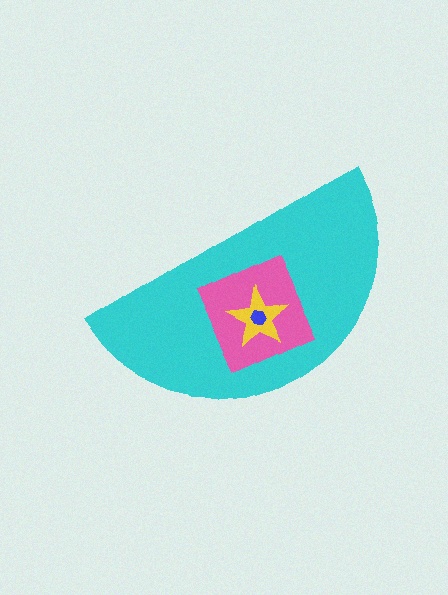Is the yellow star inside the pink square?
Yes.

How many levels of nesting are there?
4.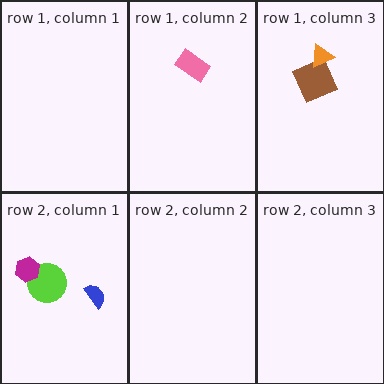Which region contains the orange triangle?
The row 1, column 3 region.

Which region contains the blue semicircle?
The row 2, column 1 region.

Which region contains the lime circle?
The row 2, column 1 region.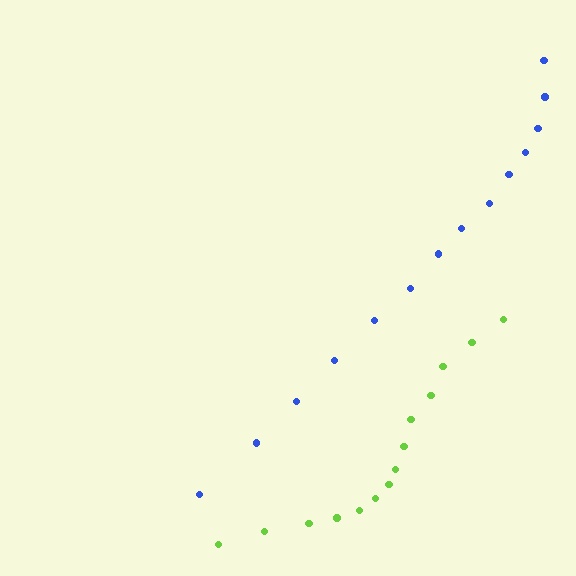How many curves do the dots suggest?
There are 2 distinct paths.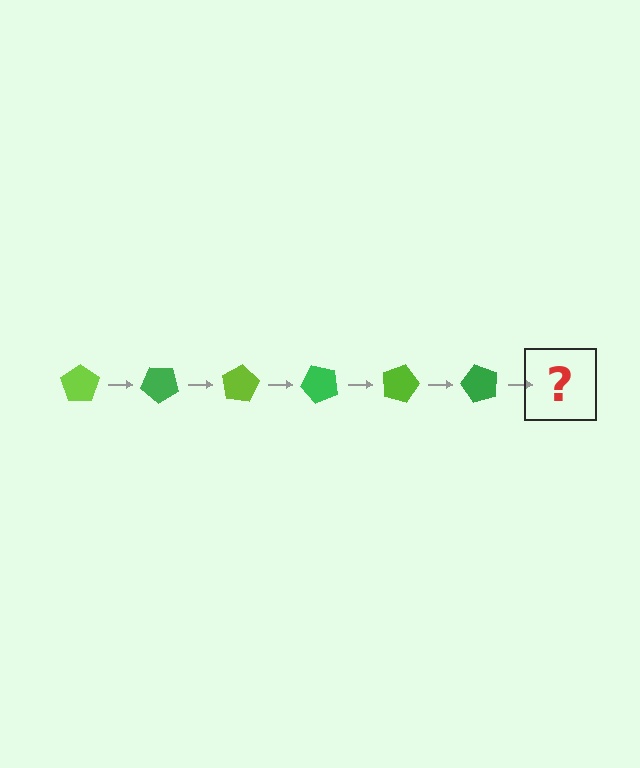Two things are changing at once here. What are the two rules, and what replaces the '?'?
The two rules are that it rotates 40 degrees each step and the color cycles through lime and green. The '?' should be a lime pentagon, rotated 240 degrees from the start.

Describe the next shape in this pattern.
It should be a lime pentagon, rotated 240 degrees from the start.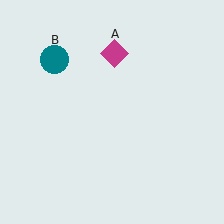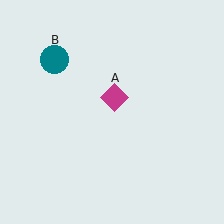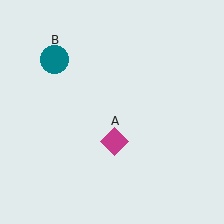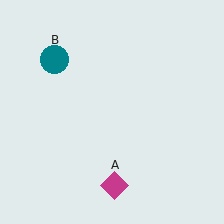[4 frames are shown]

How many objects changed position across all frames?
1 object changed position: magenta diamond (object A).